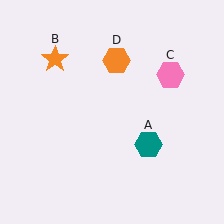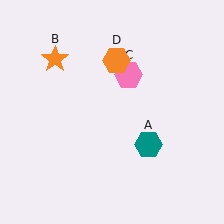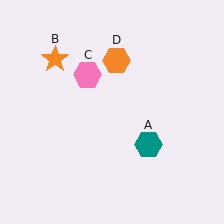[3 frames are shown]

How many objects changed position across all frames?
1 object changed position: pink hexagon (object C).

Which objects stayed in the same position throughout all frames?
Teal hexagon (object A) and orange star (object B) and orange hexagon (object D) remained stationary.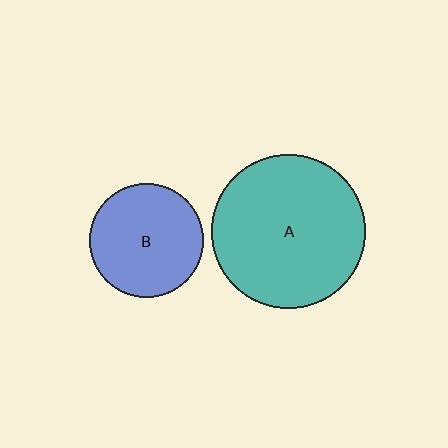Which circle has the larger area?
Circle A (teal).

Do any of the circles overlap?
No, none of the circles overlap.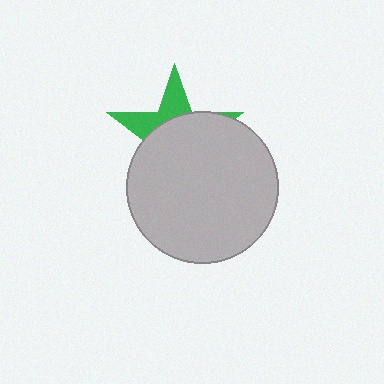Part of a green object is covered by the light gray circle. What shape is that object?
It is a star.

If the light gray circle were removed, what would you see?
You would see the complete green star.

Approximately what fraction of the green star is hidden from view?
Roughly 68% of the green star is hidden behind the light gray circle.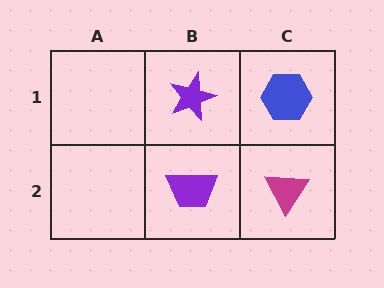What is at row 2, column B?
A purple trapezoid.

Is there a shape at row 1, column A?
No, that cell is empty.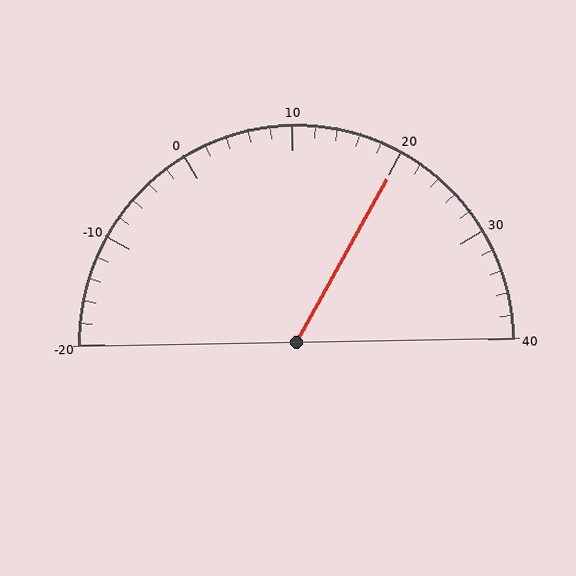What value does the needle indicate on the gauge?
The needle indicates approximately 20.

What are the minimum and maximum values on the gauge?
The gauge ranges from -20 to 40.